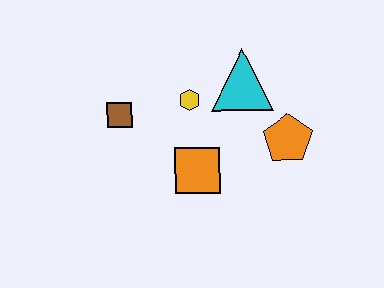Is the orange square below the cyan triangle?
Yes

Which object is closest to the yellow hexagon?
The cyan triangle is closest to the yellow hexagon.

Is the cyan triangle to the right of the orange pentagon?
No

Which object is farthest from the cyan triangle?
The brown square is farthest from the cyan triangle.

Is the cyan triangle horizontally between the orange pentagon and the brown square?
Yes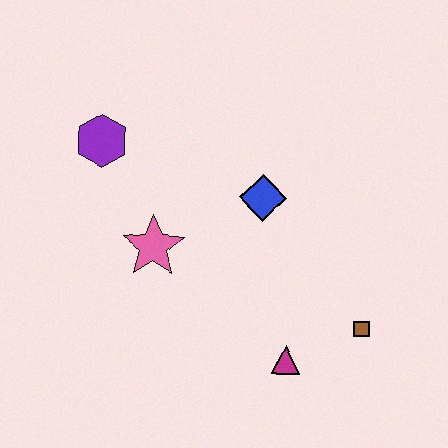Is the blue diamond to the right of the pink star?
Yes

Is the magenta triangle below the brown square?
Yes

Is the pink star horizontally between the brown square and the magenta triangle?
No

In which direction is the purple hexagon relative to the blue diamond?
The purple hexagon is to the left of the blue diamond.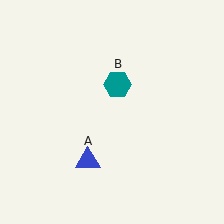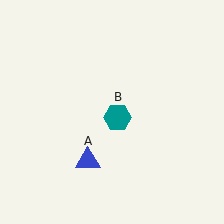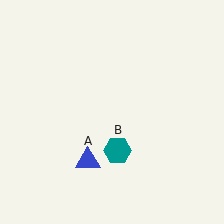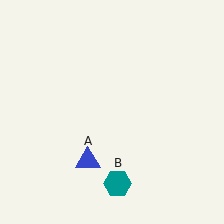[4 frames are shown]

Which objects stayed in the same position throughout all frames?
Blue triangle (object A) remained stationary.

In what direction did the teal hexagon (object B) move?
The teal hexagon (object B) moved down.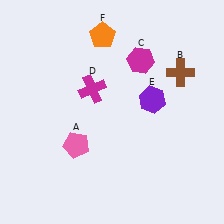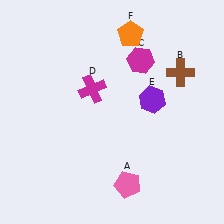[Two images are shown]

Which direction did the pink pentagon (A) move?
The pink pentagon (A) moved right.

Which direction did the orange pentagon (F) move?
The orange pentagon (F) moved right.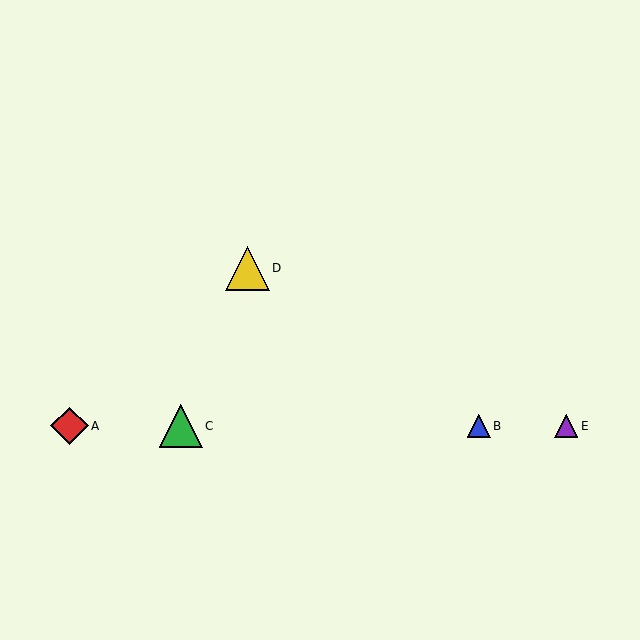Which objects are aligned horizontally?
Objects A, B, C, E are aligned horizontally.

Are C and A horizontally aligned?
Yes, both are at y≈426.